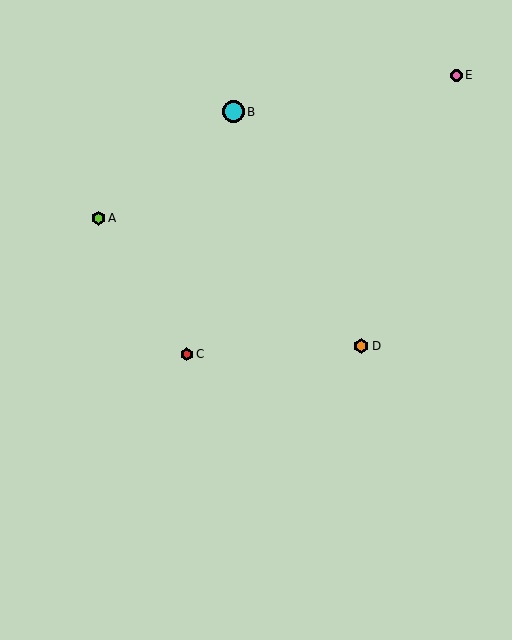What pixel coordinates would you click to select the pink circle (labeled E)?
Click at (456, 75) to select the pink circle E.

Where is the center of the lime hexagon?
The center of the lime hexagon is at (98, 218).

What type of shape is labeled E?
Shape E is a pink circle.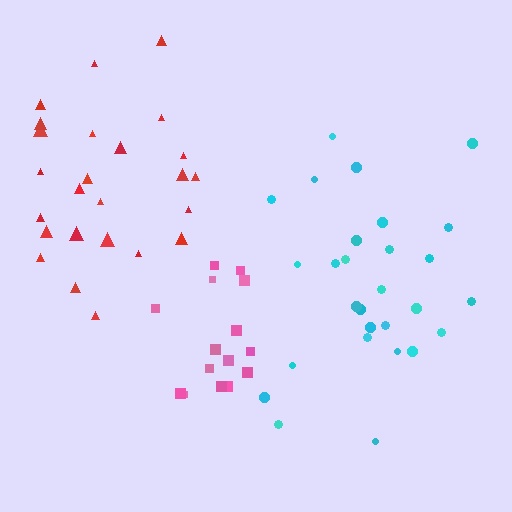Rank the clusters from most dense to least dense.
pink, red, cyan.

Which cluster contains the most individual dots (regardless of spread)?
Cyan (28).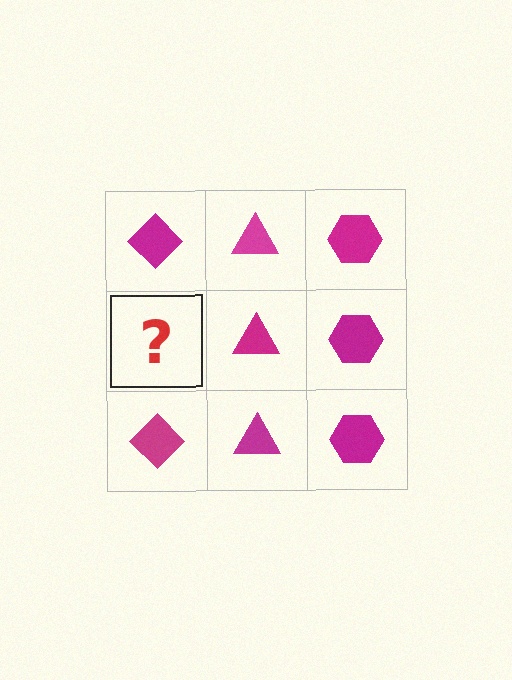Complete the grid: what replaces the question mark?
The question mark should be replaced with a magenta diamond.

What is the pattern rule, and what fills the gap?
The rule is that each column has a consistent shape. The gap should be filled with a magenta diamond.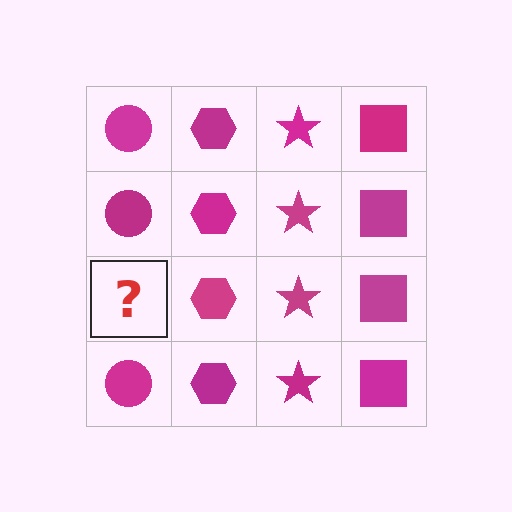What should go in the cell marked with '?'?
The missing cell should contain a magenta circle.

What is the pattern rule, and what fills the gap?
The rule is that each column has a consistent shape. The gap should be filled with a magenta circle.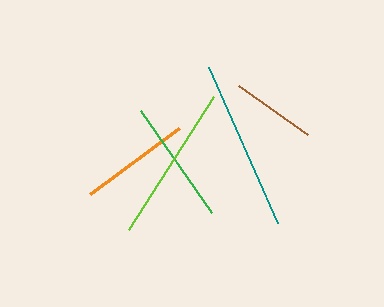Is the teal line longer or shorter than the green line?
The teal line is longer than the green line.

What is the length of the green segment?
The green segment is approximately 124 pixels long.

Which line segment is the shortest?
The brown line is the shortest at approximately 84 pixels.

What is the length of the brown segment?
The brown segment is approximately 84 pixels long.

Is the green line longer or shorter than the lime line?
The lime line is longer than the green line.